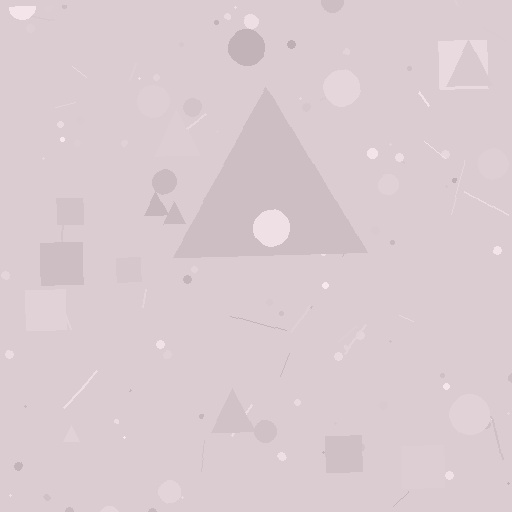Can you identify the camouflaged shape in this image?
The camouflaged shape is a triangle.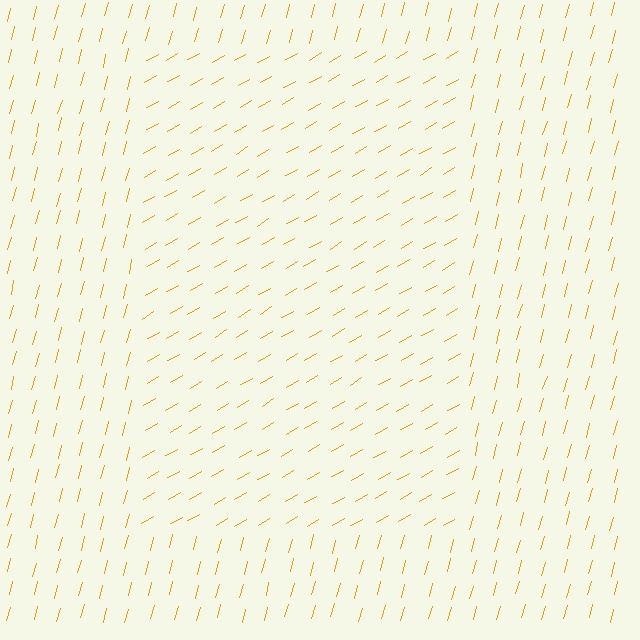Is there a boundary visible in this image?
Yes, there is a texture boundary formed by a change in line orientation.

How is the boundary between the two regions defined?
The boundary is defined purely by a change in line orientation (approximately 45 degrees difference). All lines are the same color and thickness.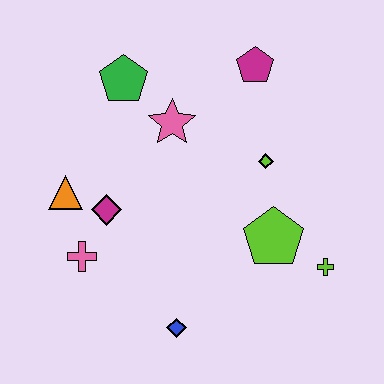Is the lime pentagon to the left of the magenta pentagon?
No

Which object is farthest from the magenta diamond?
The lime cross is farthest from the magenta diamond.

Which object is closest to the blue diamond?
The pink cross is closest to the blue diamond.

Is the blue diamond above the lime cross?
No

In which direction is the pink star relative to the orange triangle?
The pink star is to the right of the orange triangle.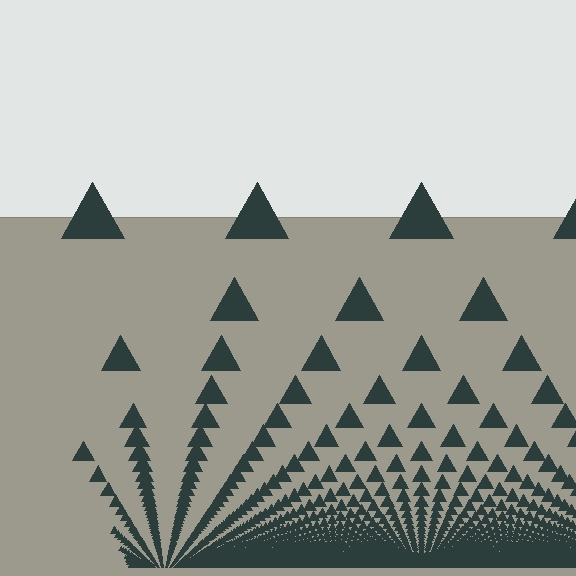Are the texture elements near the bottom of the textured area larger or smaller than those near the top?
Smaller. The gradient is inverted — elements near the bottom are smaller and denser.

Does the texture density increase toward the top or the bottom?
Density increases toward the bottom.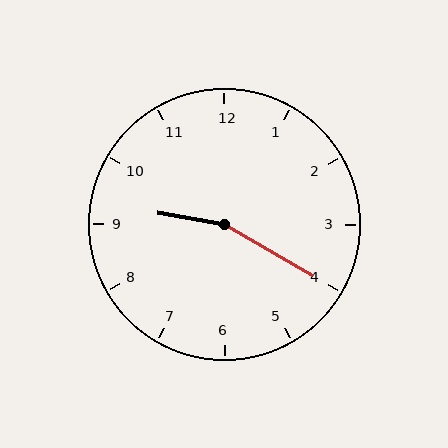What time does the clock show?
9:20.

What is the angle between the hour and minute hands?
Approximately 160 degrees.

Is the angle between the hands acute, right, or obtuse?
It is obtuse.